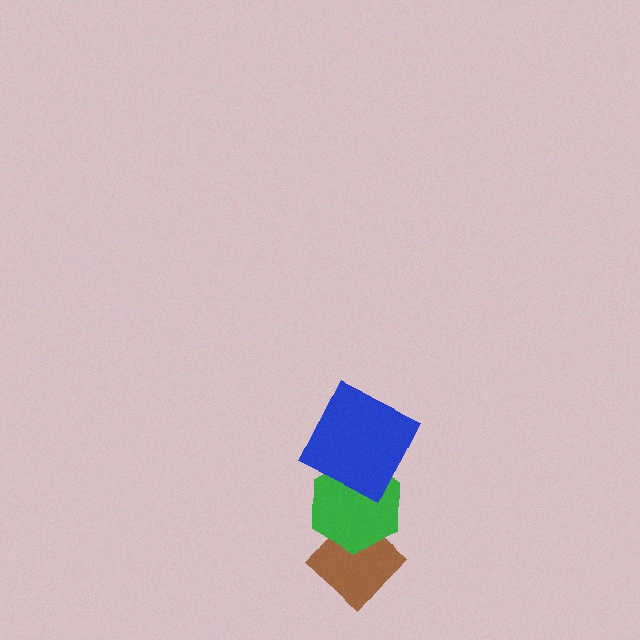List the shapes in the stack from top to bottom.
From top to bottom: the blue square, the green hexagon, the brown diamond.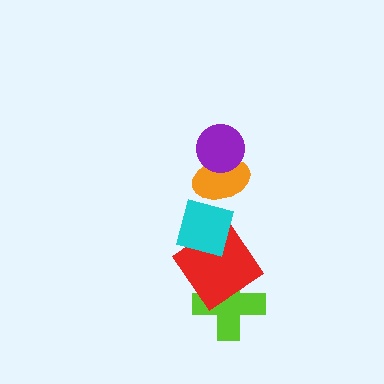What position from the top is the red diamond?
The red diamond is 4th from the top.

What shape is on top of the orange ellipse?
The purple circle is on top of the orange ellipse.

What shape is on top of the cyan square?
The orange ellipse is on top of the cyan square.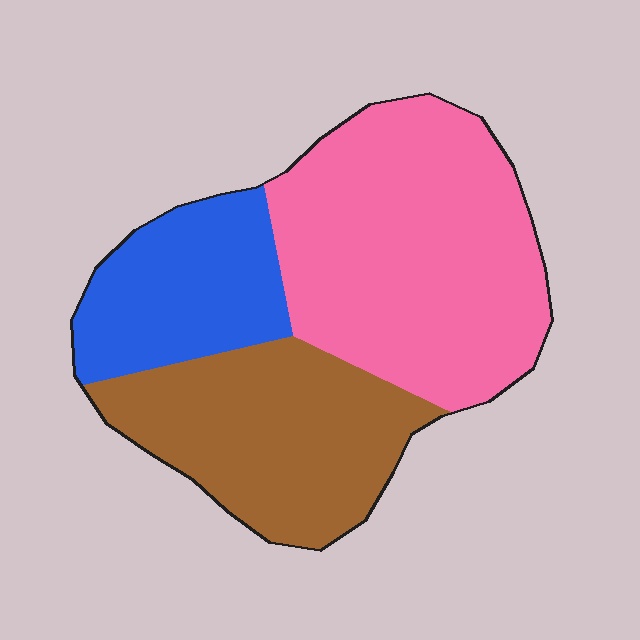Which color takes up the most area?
Pink, at roughly 45%.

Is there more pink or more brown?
Pink.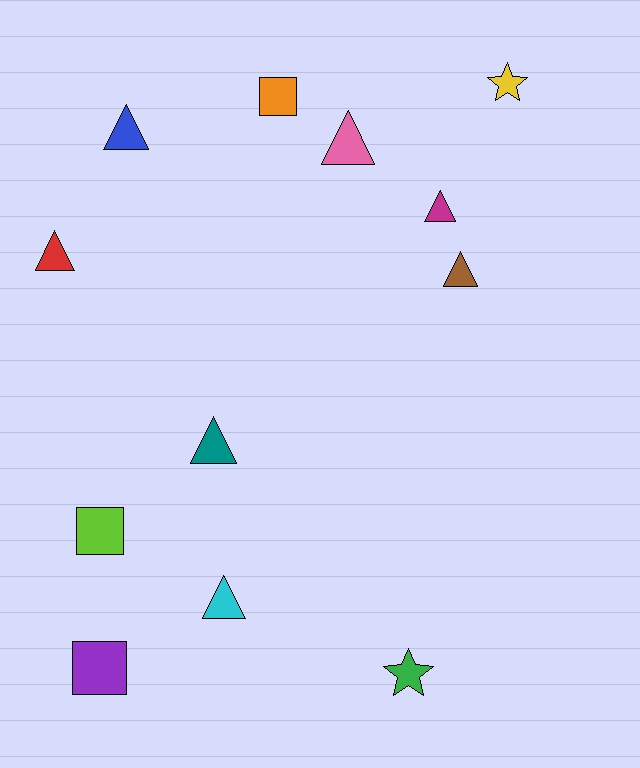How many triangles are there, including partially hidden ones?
There are 7 triangles.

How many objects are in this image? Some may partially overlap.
There are 12 objects.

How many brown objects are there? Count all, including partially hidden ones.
There is 1 brown object.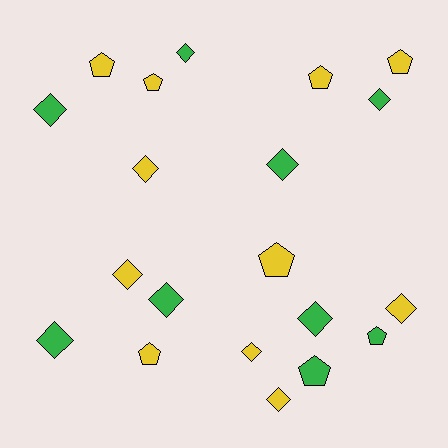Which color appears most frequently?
Yellow, with 11 objects.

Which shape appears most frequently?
Diamond, with 12 objects.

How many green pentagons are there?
There are 2 green pentagons.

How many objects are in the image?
There are 20 objects.